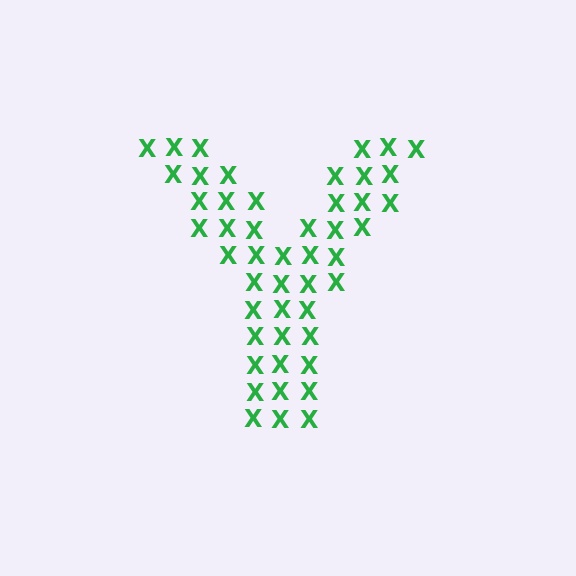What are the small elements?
The small elements are letter X's.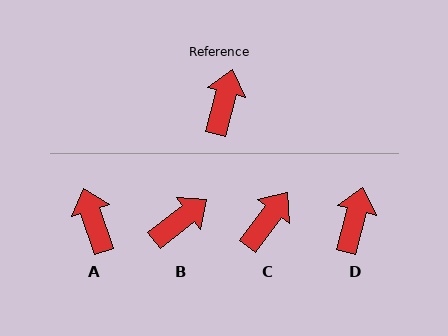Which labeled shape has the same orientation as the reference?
D.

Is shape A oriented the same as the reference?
No, it is off by about 33 degrees.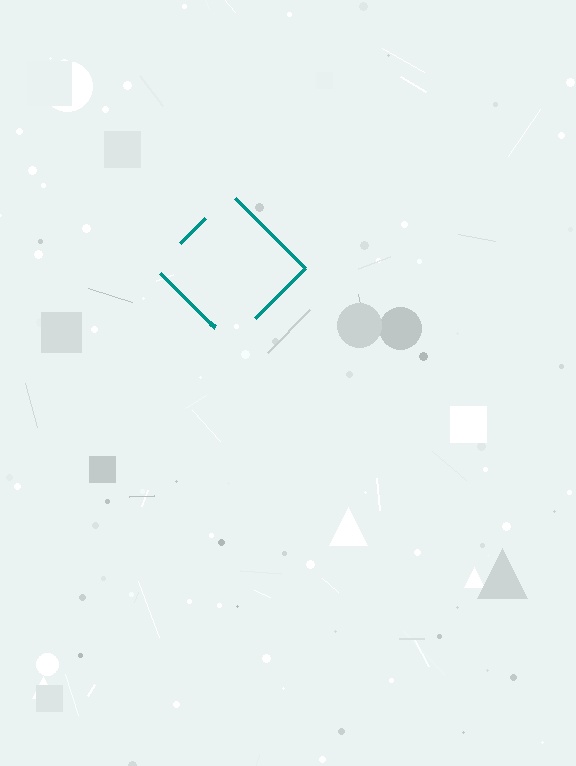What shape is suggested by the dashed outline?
The dashed outline suggests a diamond.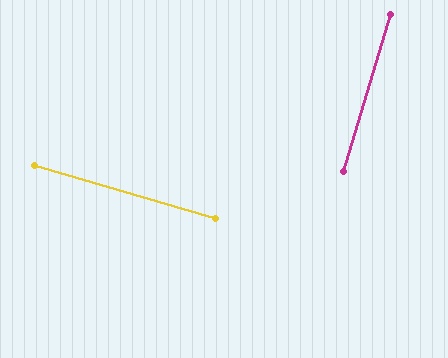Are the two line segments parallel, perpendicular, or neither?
Perpendicular — they meet at approximately 90°.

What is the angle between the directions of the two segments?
Approximately 90 degrees.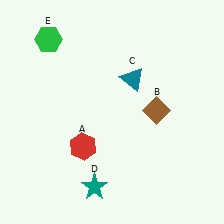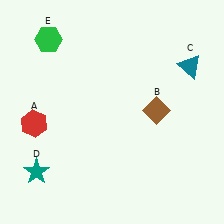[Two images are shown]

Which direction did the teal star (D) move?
The teal star (D) moved left.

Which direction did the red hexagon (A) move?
The red hexagon (A) moved left.